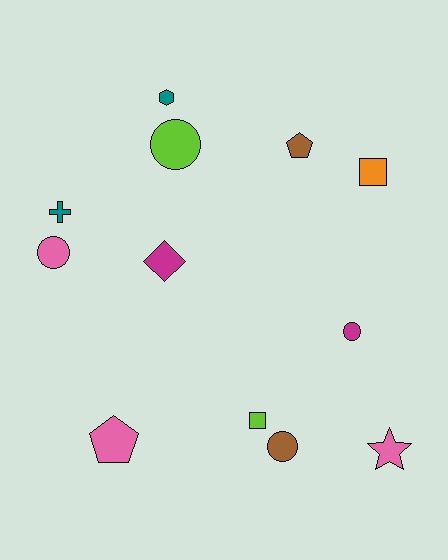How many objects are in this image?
There are 12 objects.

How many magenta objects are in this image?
There are 2 magenta objects.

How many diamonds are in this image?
There is 1 diamond.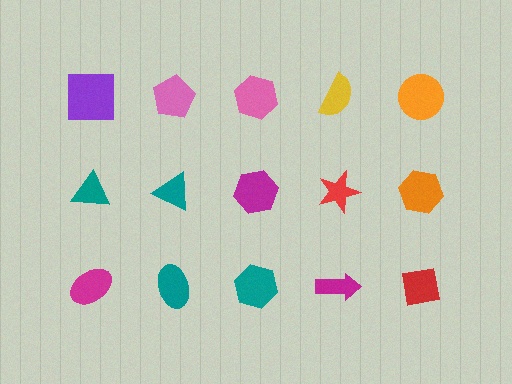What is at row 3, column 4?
A magenta arrow.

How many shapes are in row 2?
5 shapes.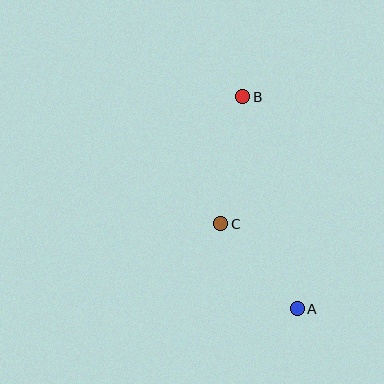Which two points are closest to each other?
Points A and C are closest to each other.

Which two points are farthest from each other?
Points A and B are farthest from each other.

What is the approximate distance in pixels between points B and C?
The distance between B and C is approximately 129 pixels.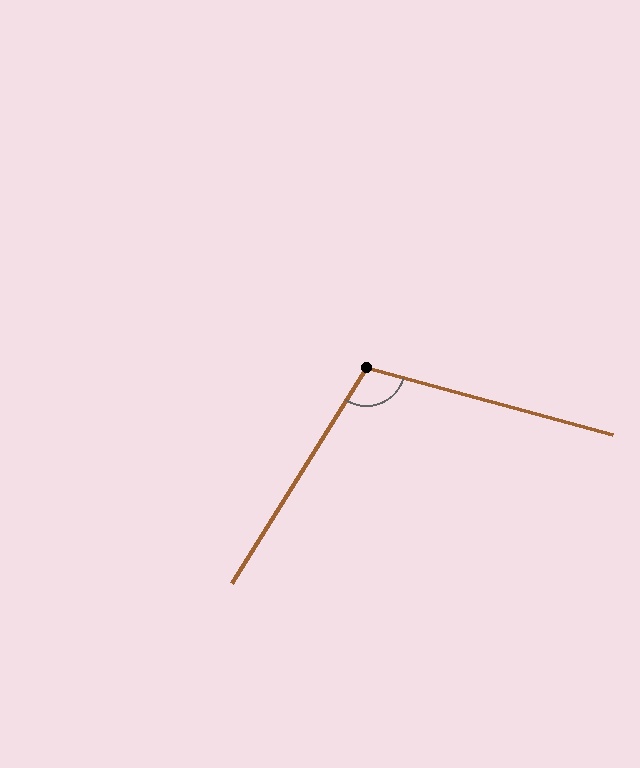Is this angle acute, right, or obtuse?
It is obtuse.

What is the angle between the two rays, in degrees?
Approximately 106 degrees.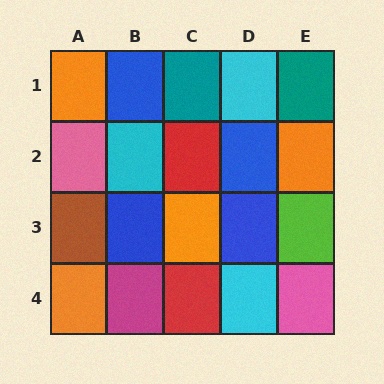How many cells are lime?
1 cell is lime.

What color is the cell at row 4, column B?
Magenta.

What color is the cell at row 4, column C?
Red.